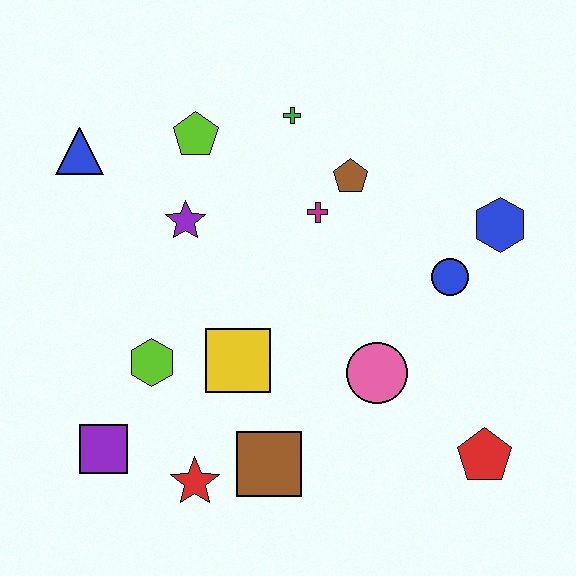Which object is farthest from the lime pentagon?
The red pentagon is farthest from the lime pentagon.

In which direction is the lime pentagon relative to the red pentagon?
The lime pentagon is above the red pentagon.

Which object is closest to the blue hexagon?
The blue circle is closest to the blue hexagon.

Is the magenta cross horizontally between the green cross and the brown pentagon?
Yes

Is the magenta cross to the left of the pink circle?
Yes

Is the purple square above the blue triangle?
No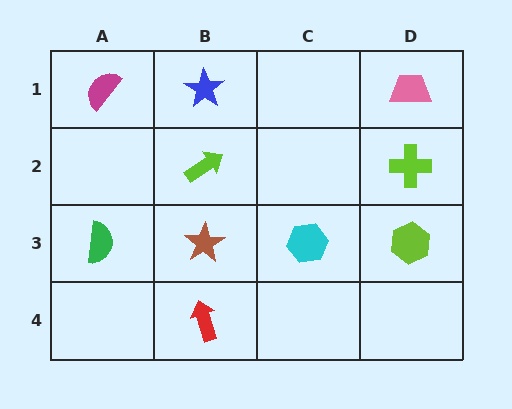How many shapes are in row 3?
4 shapes.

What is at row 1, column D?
A pink trapezoid.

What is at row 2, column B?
A lime arrow.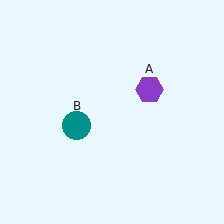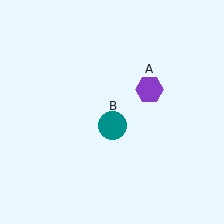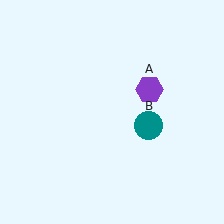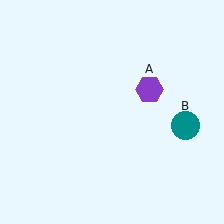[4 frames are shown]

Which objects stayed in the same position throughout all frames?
Purple hexagon (object A) remained stationary.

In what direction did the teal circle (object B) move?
The teal circle (object B) moved right.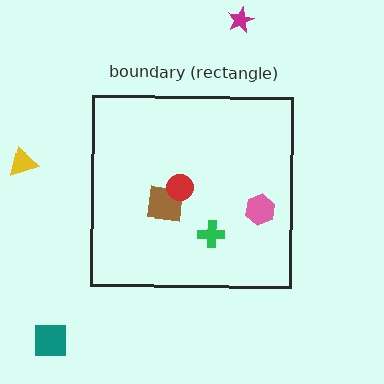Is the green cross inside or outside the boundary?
Inside.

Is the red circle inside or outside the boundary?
Inside.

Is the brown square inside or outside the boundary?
Inside.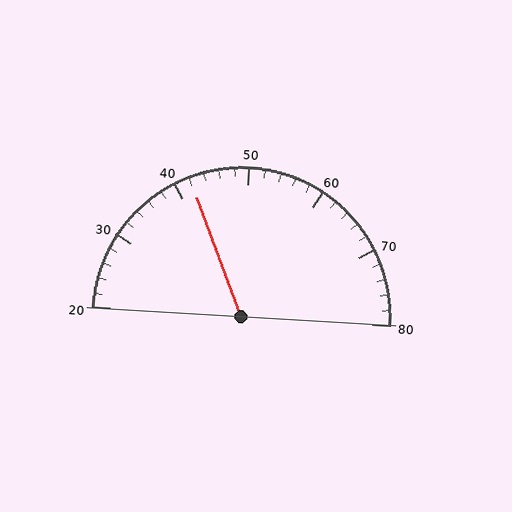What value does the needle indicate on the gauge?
The needle indicates approximately 42.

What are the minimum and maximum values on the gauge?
The gauge ranges from 20 to 80.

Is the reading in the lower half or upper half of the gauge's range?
The reading is in the lower half of the range (20 to 80).